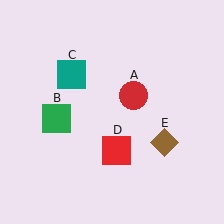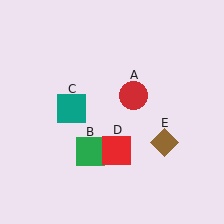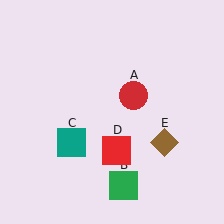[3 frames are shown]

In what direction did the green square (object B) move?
The green square (object B) moved down and to the right.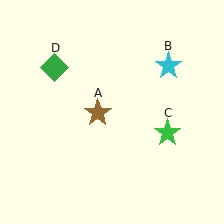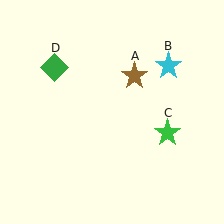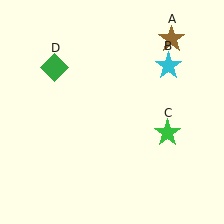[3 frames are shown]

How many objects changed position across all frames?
1 object changed position: brown star (object A).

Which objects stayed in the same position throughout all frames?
Cyan star (object B) and green star (object C) and green diamond (object D) remained stationary.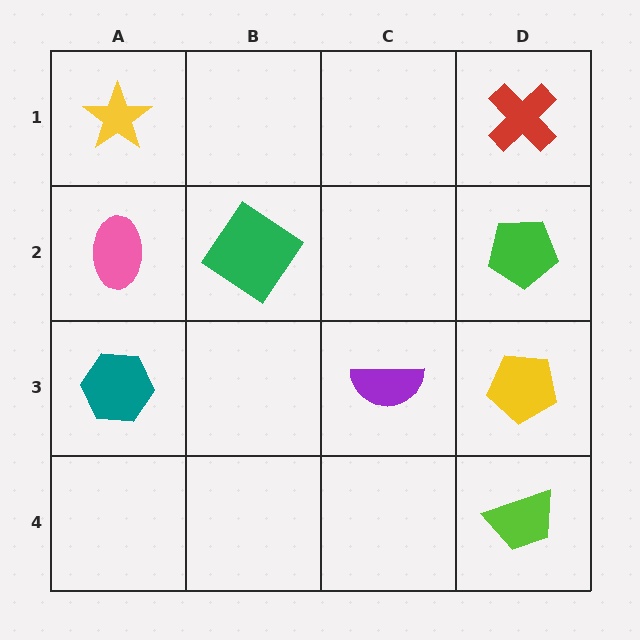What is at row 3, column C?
A purple semicircle.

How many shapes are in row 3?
3 shapes.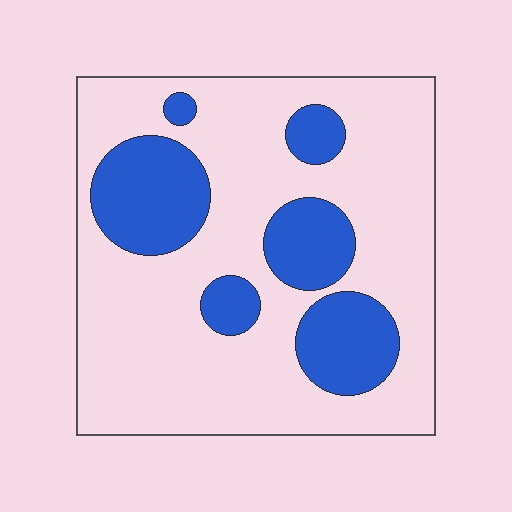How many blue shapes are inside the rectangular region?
6.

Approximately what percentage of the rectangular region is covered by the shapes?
Approximately 25%.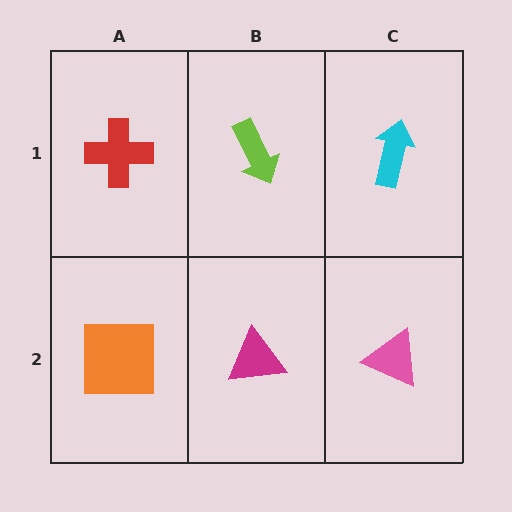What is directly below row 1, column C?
A pink triangle.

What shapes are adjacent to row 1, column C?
A pink triangle (row 2, column C), a lime arrow (row 1, column B).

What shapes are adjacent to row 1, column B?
A magenta triangle (row 2, column B), a red cross (row 1, column A), a cyan arrow (row 1, column C).